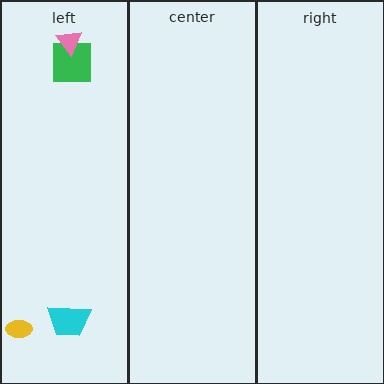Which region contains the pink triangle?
The left region.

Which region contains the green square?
The left region.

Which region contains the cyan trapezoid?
The left region.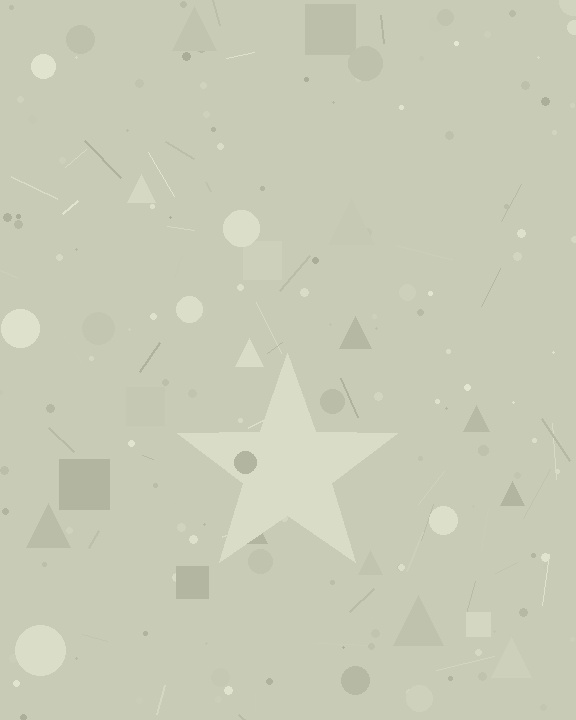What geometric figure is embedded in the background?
A star is embedded in the background.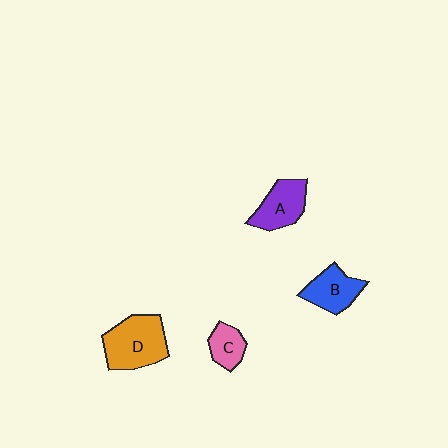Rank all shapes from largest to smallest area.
From largest to smallest: D (orange), A (purple), B (blue), C (pink).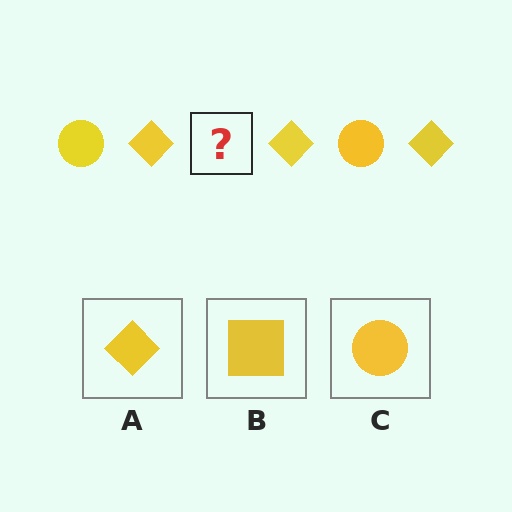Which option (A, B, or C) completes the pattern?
C.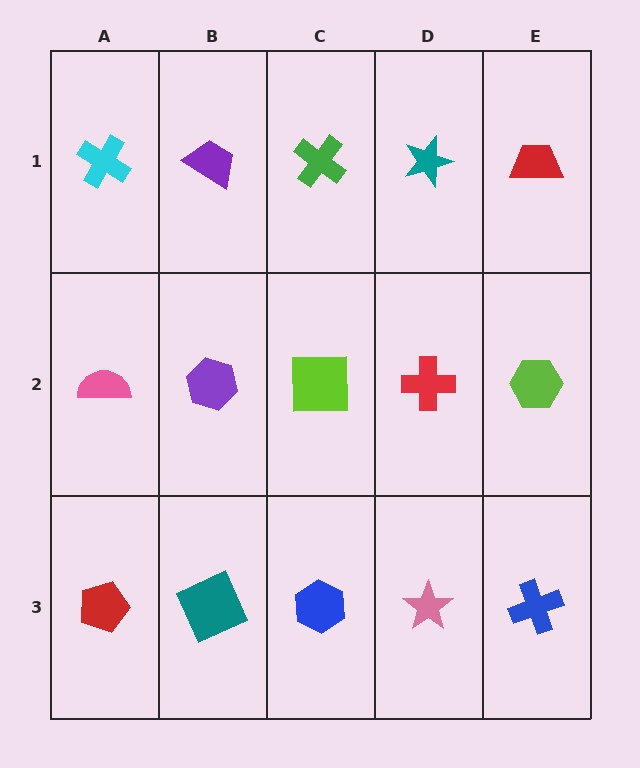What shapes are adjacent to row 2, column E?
A red trapezoid (row 1, column E), a blue cross (row 3, column E), a red cross (row 2, column D).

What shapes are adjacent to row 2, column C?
A green cross (row 1, column C), a blue hexagon (row 3, column C), a purple hexagon (row 2, column B), a red cross (row 2, column D).